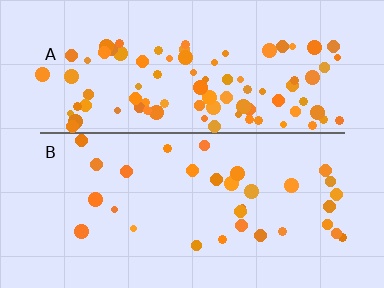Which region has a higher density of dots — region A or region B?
A (the top).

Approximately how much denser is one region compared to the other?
Approximately 3.0× — region A over region B.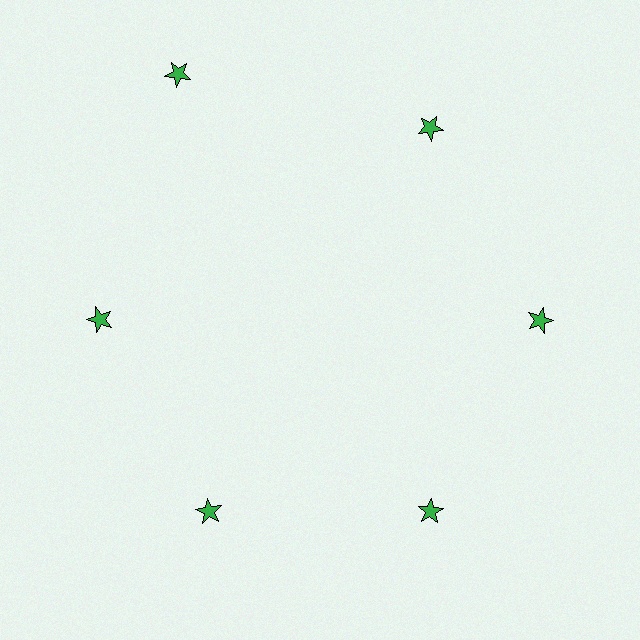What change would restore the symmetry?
The symmetry would be restored by moving it inward, back onto the ring so that all 6 stars sit at equal angles and equal distance from the center.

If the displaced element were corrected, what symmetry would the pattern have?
It would have 6-fold rotational symmetry — the pattern would map onto itself every 60 degrees.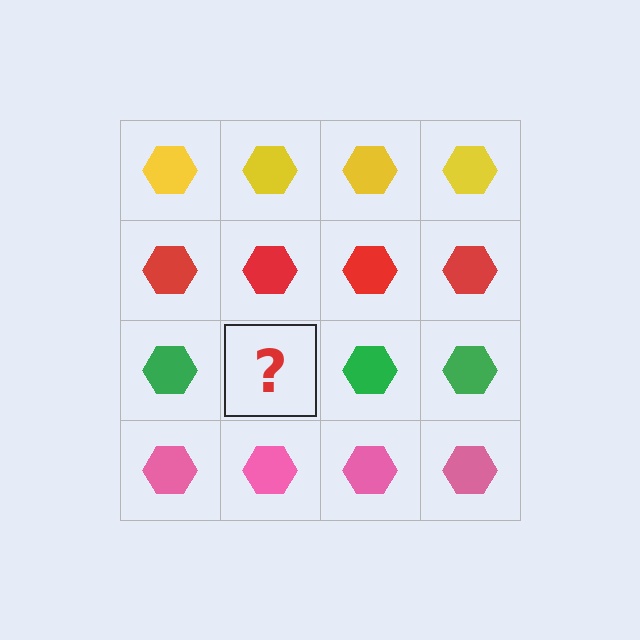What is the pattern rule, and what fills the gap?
The rule is that each row has a consistent color. The gap should be filled with a green hexagon.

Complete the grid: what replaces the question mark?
The question mark should be replaced with a green hexagon.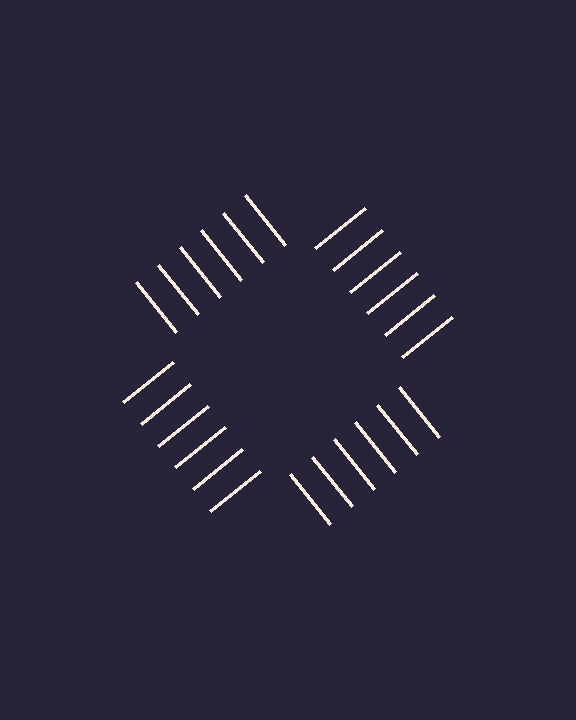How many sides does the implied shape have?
4 sides — the line-ends trace a square.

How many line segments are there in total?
24 — 6 along each of the 4 edges.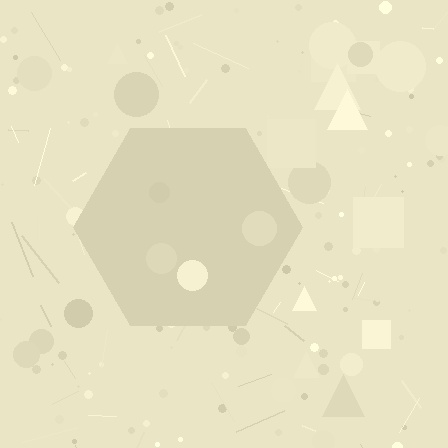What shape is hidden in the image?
A hexagon is hidden in the image.